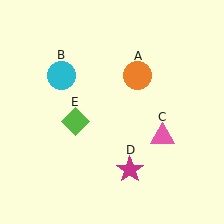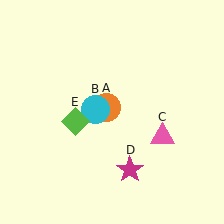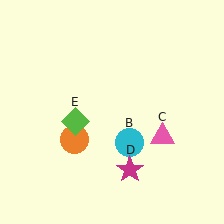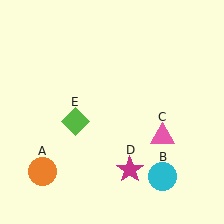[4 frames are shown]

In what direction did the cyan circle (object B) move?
The cyan circle (object B) moved down and to the right.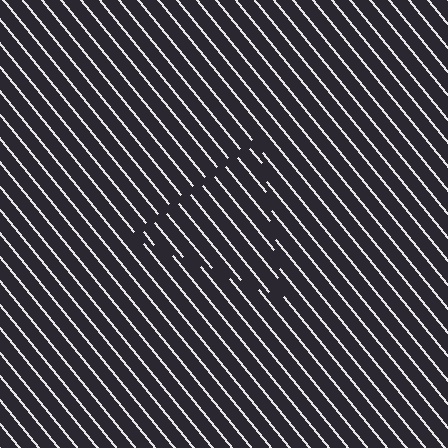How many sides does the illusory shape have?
3 sides — the line-ends trace a triangle.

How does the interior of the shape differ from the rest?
The interior of the shape contains the same grating, shifted by half a period — the contour is defined by the phase discontinuity where line-ends from the inner and outer gratings abut.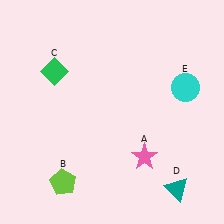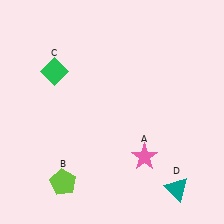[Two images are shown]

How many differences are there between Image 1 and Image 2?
There is 1 difference between the two images.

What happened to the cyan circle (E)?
The cyan circle (E) was removed in Image 2. It was in the top-right area of Image 1.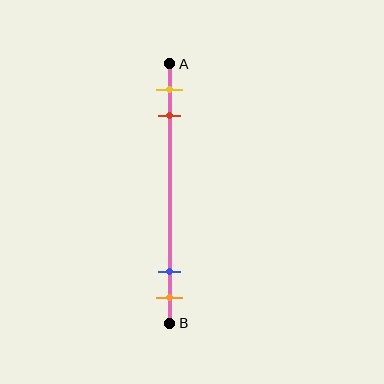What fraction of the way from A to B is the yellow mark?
The yellow mark is approximately 10% (0.1) of the way from A to B.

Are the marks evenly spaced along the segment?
No, the marks are not evenly spaced.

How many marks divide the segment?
There are 4 marks dividing the segment.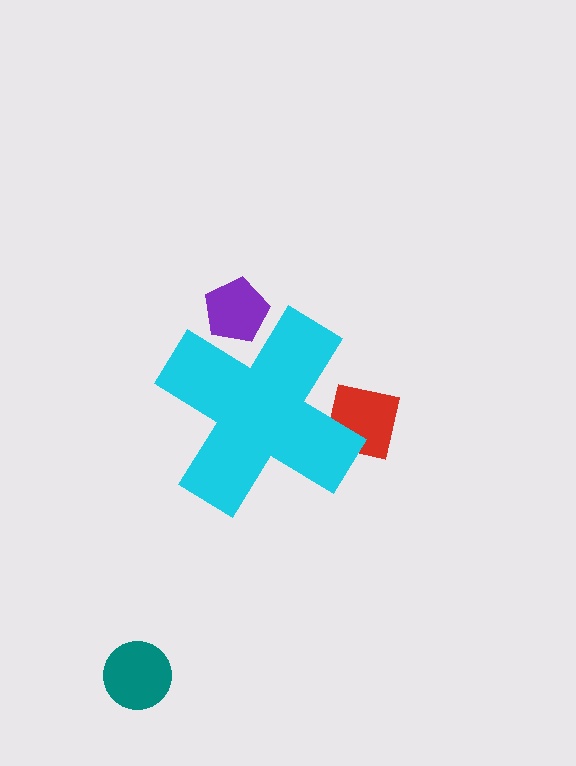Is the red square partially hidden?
Yes, the red square is partially hidden behind the cyan cross.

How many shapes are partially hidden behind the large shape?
2 shapes are partially hidden.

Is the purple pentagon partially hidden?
Yes, the purple pentagon is partially hidden behind the cyan cross.